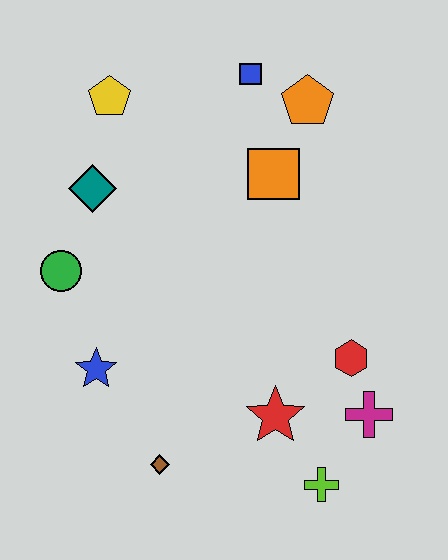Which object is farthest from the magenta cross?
The yellow pentagon is farthest from the magenta cross.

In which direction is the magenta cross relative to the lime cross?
The magenta cross is above the lime cross.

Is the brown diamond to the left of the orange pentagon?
Yes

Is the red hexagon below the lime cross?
No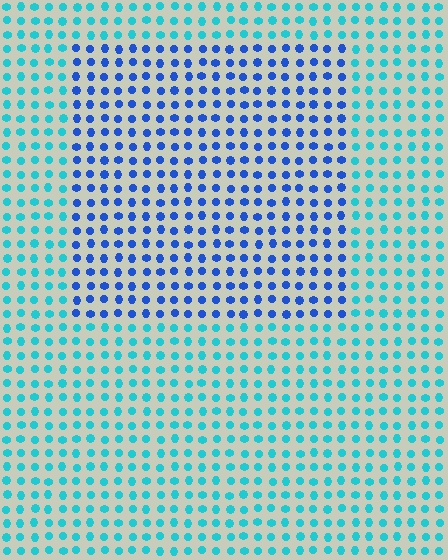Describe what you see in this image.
The image is filled with small cyan elements in a uniform arrangement. A rectangle-shaped region is visible where the elements are tinted to a slightly different hue, forming a subtle color boundary.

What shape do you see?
I see a rectangle.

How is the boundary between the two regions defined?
The boundary is defined purely by a slight shift in hue (about 41 degrees). Spacing, size, and orientation are identical on both sides.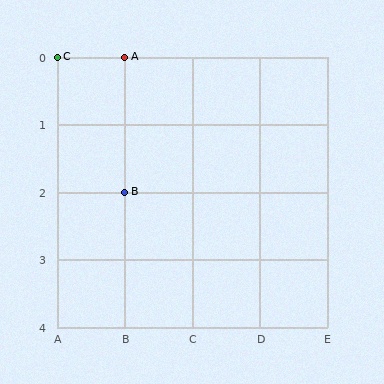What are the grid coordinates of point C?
Point C is at grid coordinates (A, 0).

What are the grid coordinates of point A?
Point A is at grid coordinates (B, 0).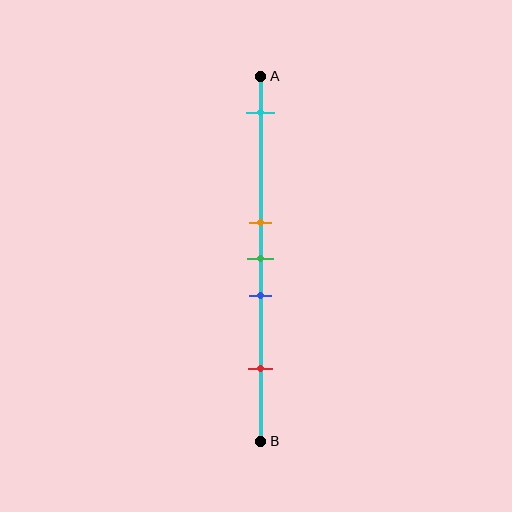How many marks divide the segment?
There are 5 marks dividing the segment.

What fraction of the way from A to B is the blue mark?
The blue mark is approximately 60% (0.6) of the way from A to B.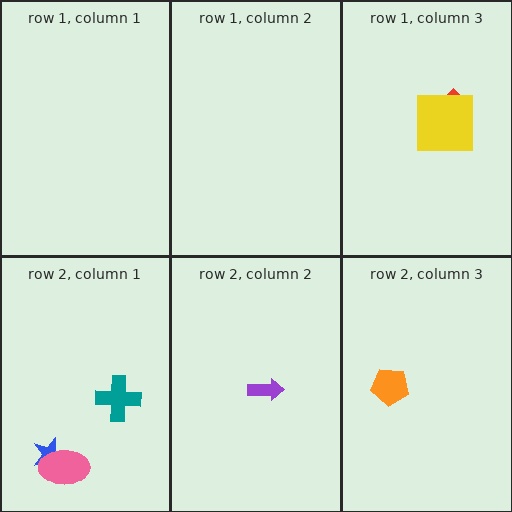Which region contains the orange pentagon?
The row 2, column 3 region.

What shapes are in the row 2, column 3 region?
The orange pentagon.